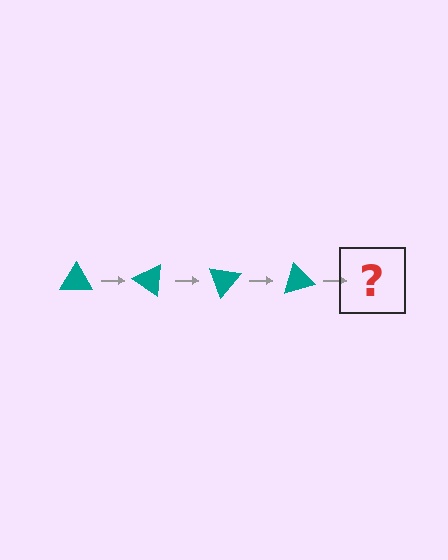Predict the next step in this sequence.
The next step is a teal triangle rotated 140 degrees.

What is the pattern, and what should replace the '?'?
The pattern is that the triangle rotates 35 degrees each step. The '?' should be a teal triangle rotated 140 degrees.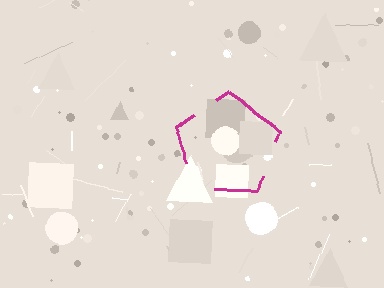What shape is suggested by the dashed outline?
The dashed outline suggests a pentagon.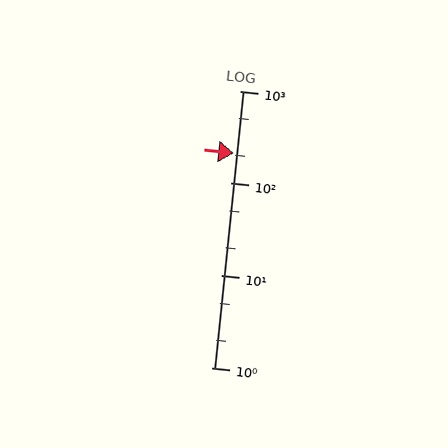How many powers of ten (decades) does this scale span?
The scale spans 3 decades, from 1 to 1000.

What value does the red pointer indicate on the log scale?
The pointer indicates approximately 210.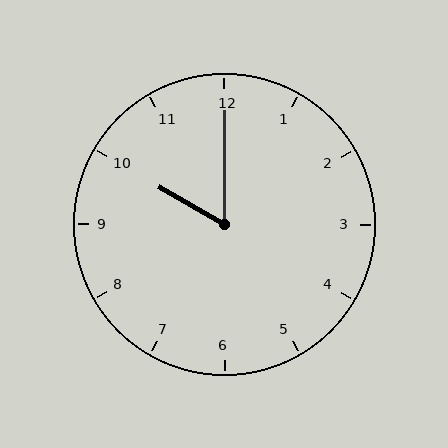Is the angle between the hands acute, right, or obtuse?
It is acute.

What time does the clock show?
10:00.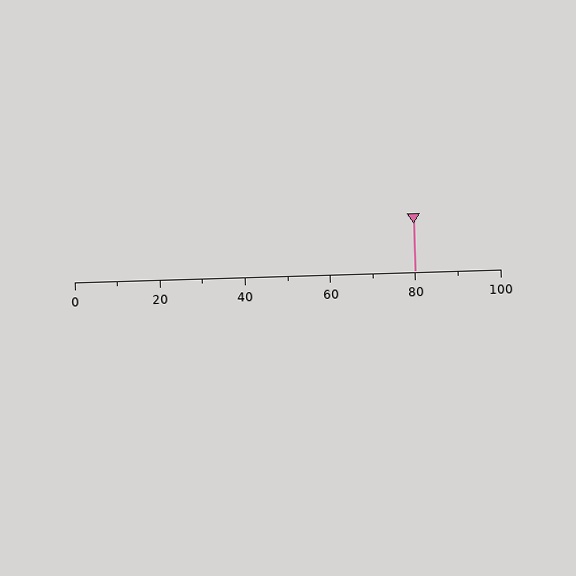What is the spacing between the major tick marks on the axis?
The major ticks are spaced 20 apart.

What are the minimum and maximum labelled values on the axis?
The axis runs from 0 to 100.